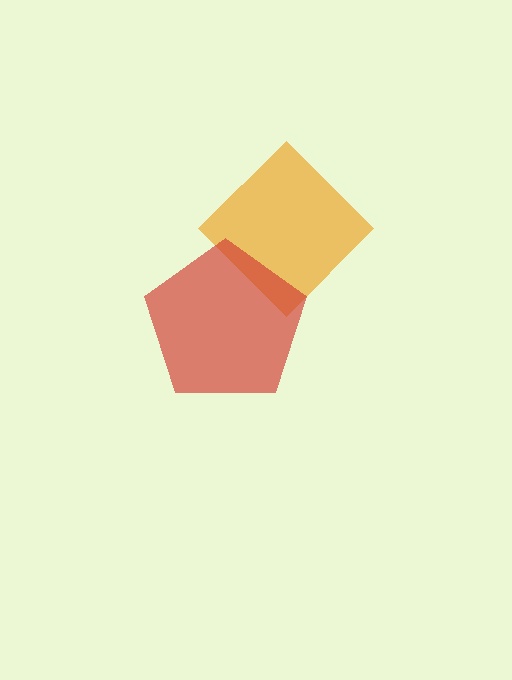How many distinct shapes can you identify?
There are 2 distinct shapes: an orange diamond, a red pentagon.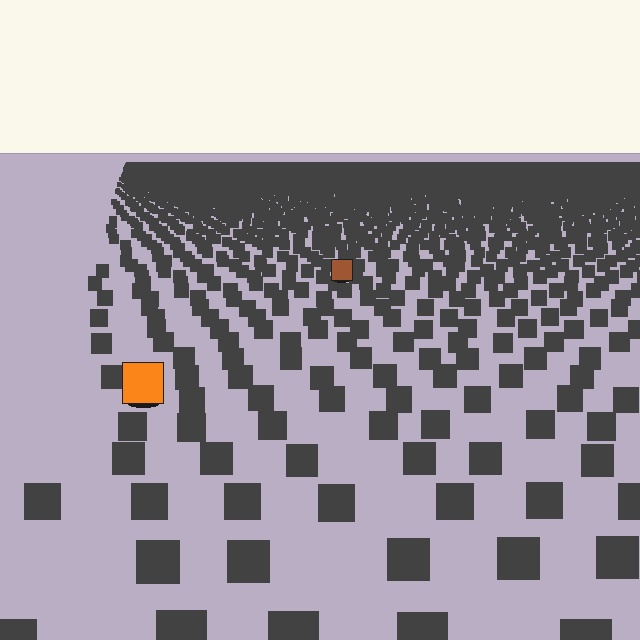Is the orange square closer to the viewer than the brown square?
Yes. The orange square is closer — you can tell from the texture gradient: the ground texture is coarser near it.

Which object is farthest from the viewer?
The brown square is farthest from the viewer. It appears smaller and the ground texture around it is denser.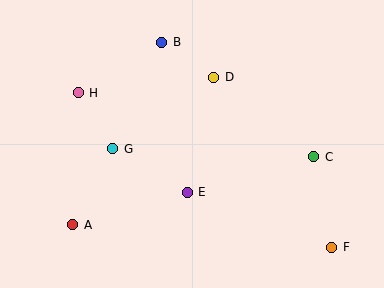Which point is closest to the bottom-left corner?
Point A is closest to the bottom-left corner.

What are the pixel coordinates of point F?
Point F is at (332, 247).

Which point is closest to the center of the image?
Point E at (187, 192) is closest to the center.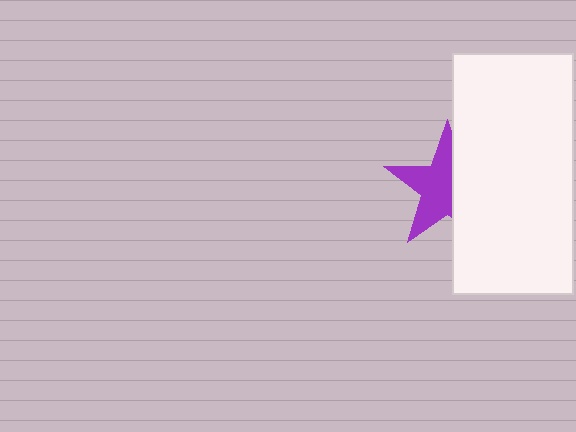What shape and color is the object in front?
The object in front is a white rectangle.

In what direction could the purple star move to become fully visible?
The purple star could move left. That would shift it out from behind the white rectangle entirely.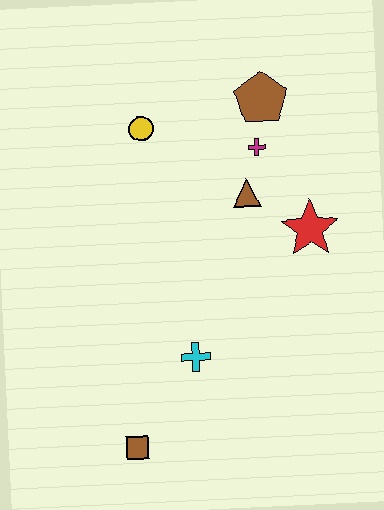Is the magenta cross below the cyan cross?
No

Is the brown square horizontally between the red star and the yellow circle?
No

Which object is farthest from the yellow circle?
The brown square is farthest from the yellow circle.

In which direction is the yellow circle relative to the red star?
The yellow circle is to the left of the red star.